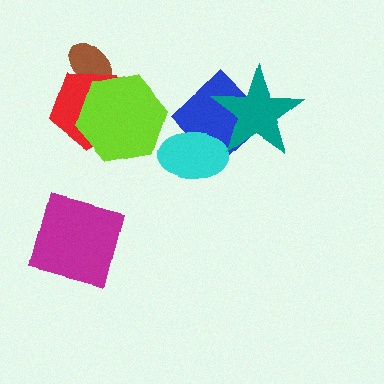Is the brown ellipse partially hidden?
Yes, it is partially covered by another shape.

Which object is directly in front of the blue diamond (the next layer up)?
The cyan ellipse is directly in front of the blue diamond.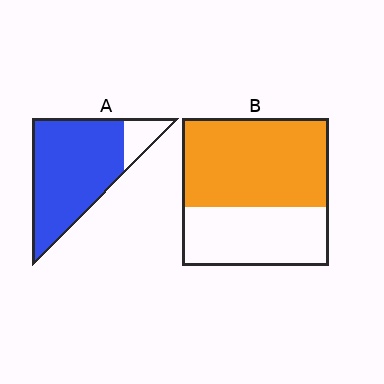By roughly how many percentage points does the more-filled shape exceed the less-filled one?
By roughly 25 percentage points (A over B).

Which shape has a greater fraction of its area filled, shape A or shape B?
Shape A.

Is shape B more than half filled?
Yes.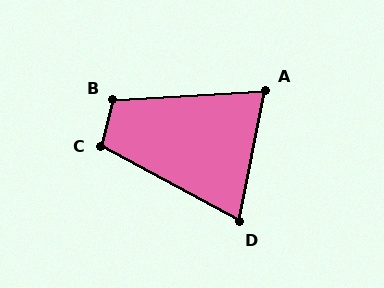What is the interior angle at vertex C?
Approximately 105 degrees (obtuse).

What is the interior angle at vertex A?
Approximately 75 degrees (acute).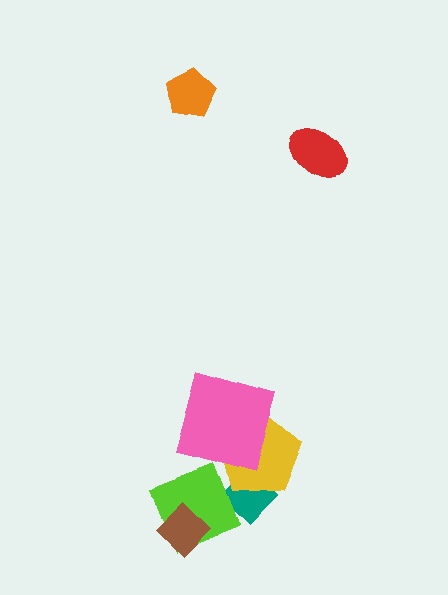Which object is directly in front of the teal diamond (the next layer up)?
The yellow pentagon is directly in front of the teal diamond.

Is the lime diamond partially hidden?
Yes, it is partially covered by another shape.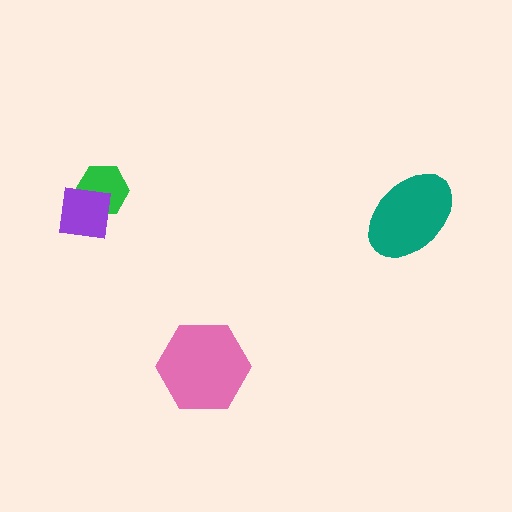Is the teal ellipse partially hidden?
No, no other shape covers it.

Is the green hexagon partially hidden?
Yes, it is partially covered by another shape.